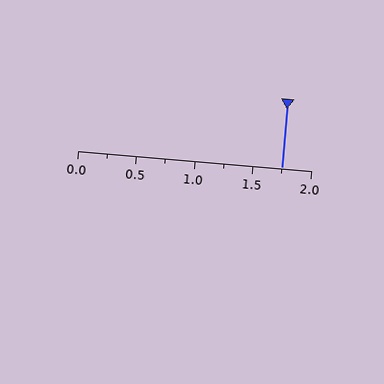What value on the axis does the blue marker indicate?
The marker indicates approximately 1.75.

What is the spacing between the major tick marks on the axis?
The major ticks are spaced 0.5 apart.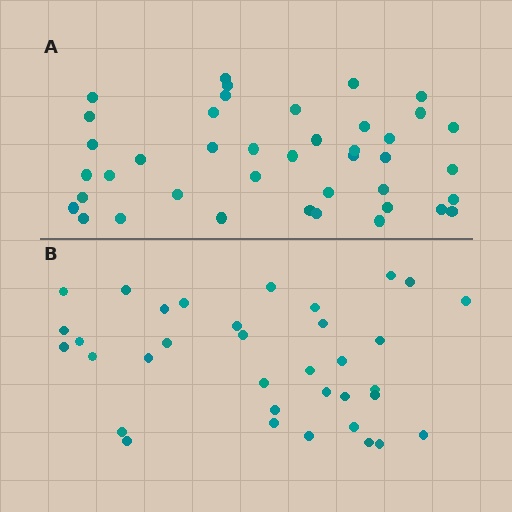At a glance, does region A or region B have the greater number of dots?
Region A (the top region) has more dots.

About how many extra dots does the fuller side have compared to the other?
Region A has about 6 more dots than region B.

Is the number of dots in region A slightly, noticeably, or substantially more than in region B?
Region A has only slightly more — the two regions are fairly close. The ratio is roughly 1.2 to 1.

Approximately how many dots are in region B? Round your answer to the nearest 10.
About 40 dots. (The exact count is 35, which rounds to 40.)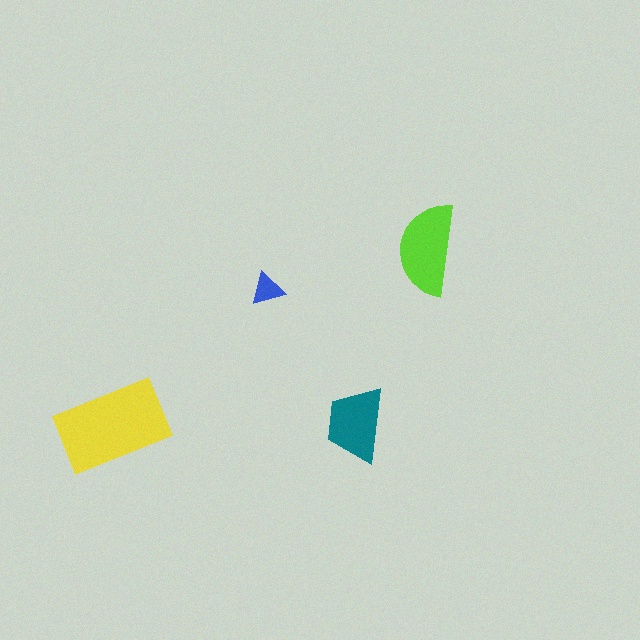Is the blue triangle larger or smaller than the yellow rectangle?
Smaller.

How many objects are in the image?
There are 4 objects in the image.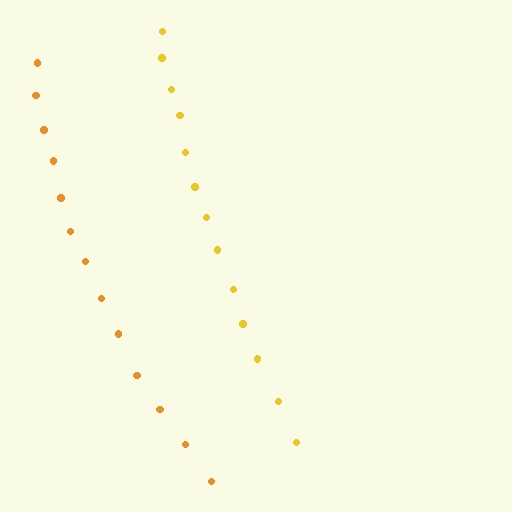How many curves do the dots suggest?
There are 2 distinct paths.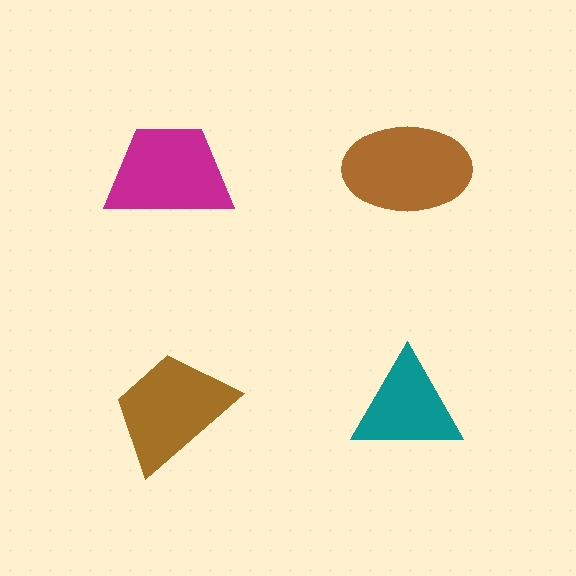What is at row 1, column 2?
A brown ellipse.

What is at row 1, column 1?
A magenta trapezoid.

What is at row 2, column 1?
A brown trapezoid.